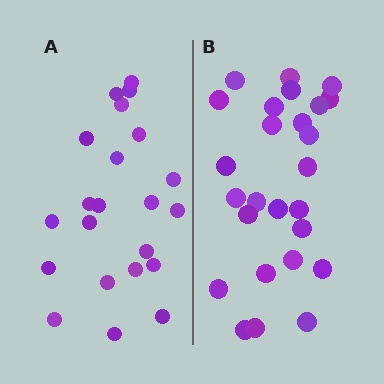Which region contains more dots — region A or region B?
Region B (the right region) has more dots.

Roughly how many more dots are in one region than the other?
Region B has about 4 more dots than region A.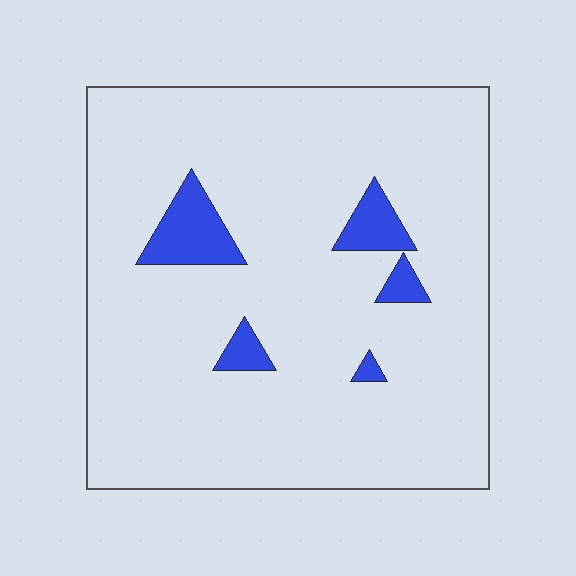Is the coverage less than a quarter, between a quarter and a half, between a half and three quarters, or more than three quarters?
Less than a quarter.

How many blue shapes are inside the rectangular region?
5.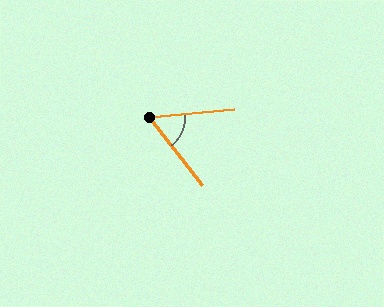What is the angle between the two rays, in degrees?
Approximately 57 degrees.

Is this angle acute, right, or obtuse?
It is acute.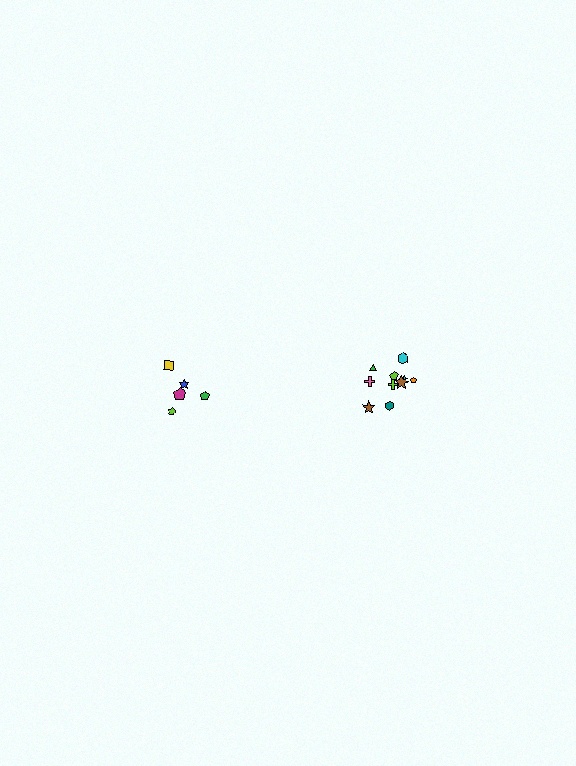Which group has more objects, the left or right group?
The right group.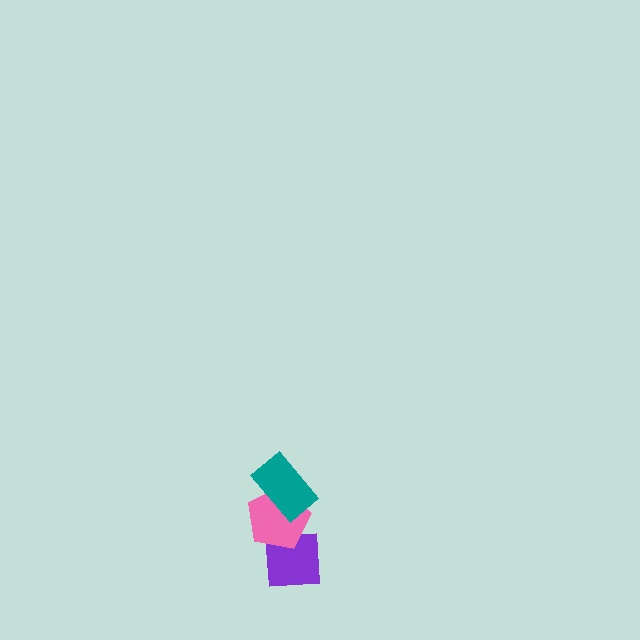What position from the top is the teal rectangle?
The teal rectangle is 1st from the top.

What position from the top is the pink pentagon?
The pink pentagon is 2nd from the top.